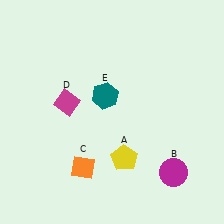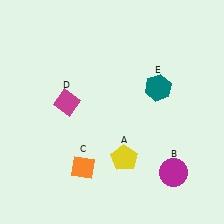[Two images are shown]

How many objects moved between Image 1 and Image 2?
1 object moved between the two images.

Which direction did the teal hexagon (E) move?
The teal hexagon (E) moved right.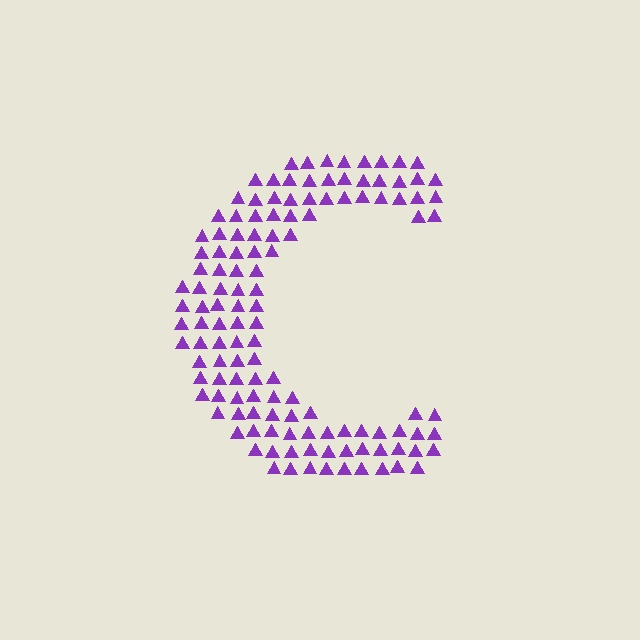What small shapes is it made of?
It is made of small triangles.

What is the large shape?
The large shape is the letter C.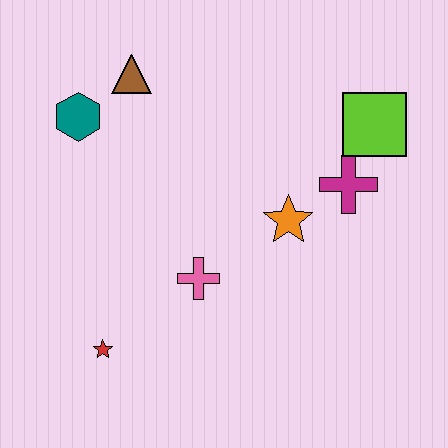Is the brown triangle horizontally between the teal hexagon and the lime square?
Yes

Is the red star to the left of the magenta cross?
Yes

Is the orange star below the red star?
No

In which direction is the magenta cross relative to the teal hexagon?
The magenta cross is to the right of the teal hexagon.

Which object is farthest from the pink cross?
The lime square is farthest from the pink cross.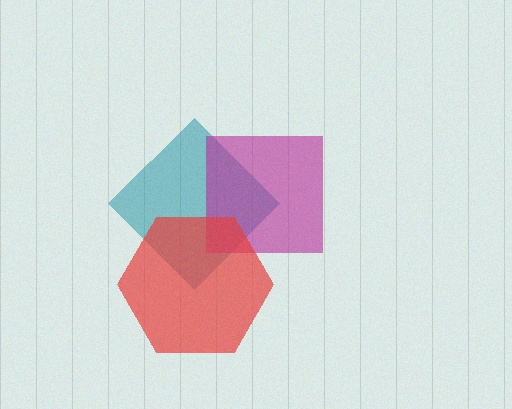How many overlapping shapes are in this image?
There are 3 overlapping shapes in the image.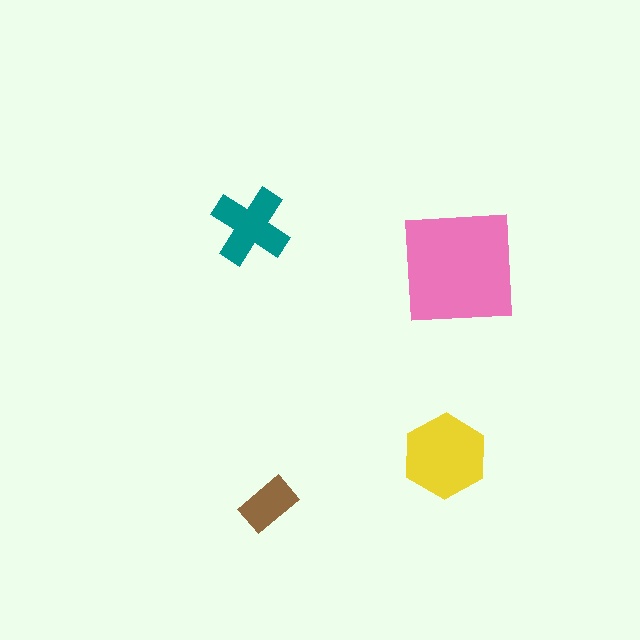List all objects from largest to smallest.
The pink square, the yellow hexagon, the teal cross, the brown rectangle.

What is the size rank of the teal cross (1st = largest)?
3rd.